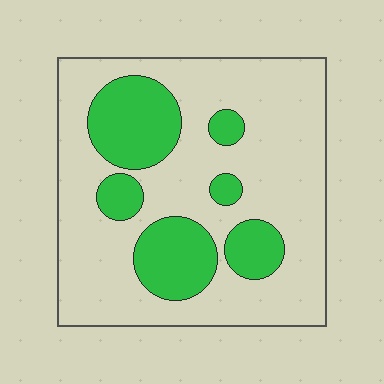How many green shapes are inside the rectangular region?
6.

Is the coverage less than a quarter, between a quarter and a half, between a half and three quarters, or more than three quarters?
Between a quarter and a half.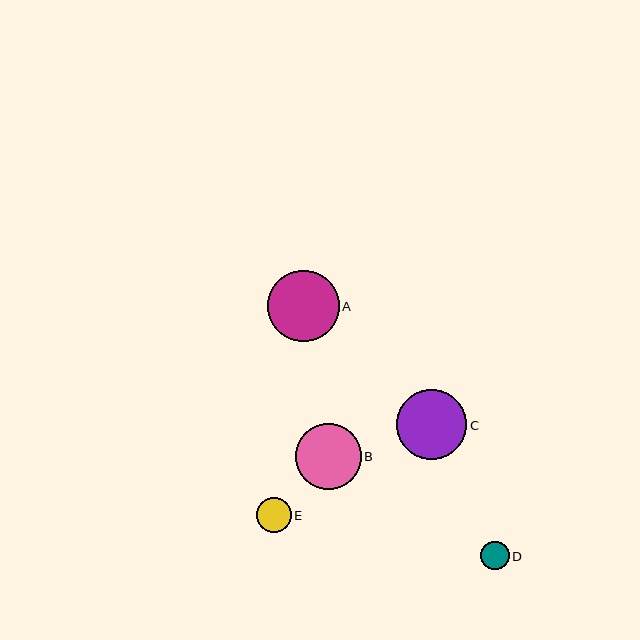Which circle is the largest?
Circle A is the largest with a size of approximately 72 pixels.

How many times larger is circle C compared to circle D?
Circle C is approximately 2.4 times the size of circle D.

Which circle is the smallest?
Circle D is the smallest with a size of approximately 29 pixels.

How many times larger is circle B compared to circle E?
Circle B is approximately 1.9 times the size of circle E.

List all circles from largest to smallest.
From largest to smallest: A, C, B, E, D.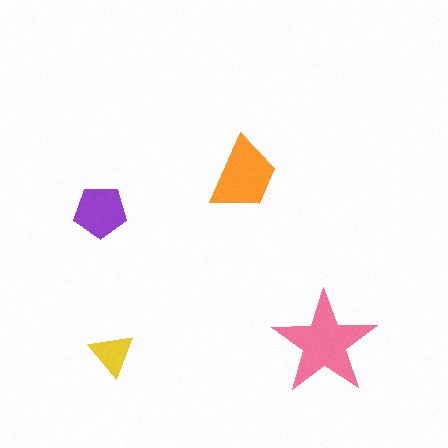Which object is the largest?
The pink star.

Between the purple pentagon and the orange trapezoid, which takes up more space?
The orange trapezoid.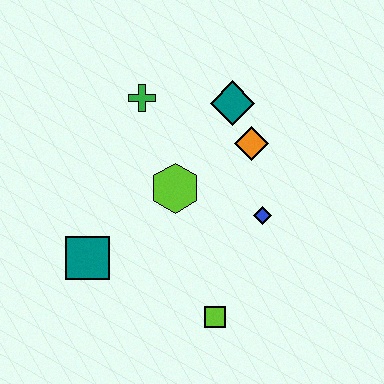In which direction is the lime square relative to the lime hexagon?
The lime square is below the lime hexagon.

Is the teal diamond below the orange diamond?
No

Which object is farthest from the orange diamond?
The teal square is farthest from the orange diamond.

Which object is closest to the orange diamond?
The teal diamond is closest to the orange diamond.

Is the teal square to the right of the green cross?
No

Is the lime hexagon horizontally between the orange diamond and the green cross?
Yes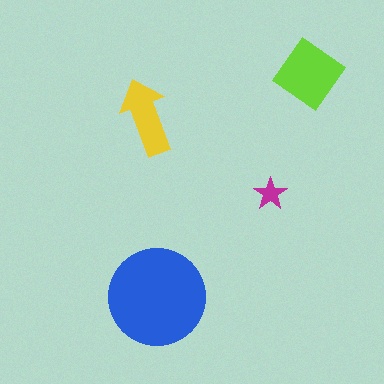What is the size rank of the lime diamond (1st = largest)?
2nd.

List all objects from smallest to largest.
The magenta star, the yellow arrow, the lime diamond, the blue circle.